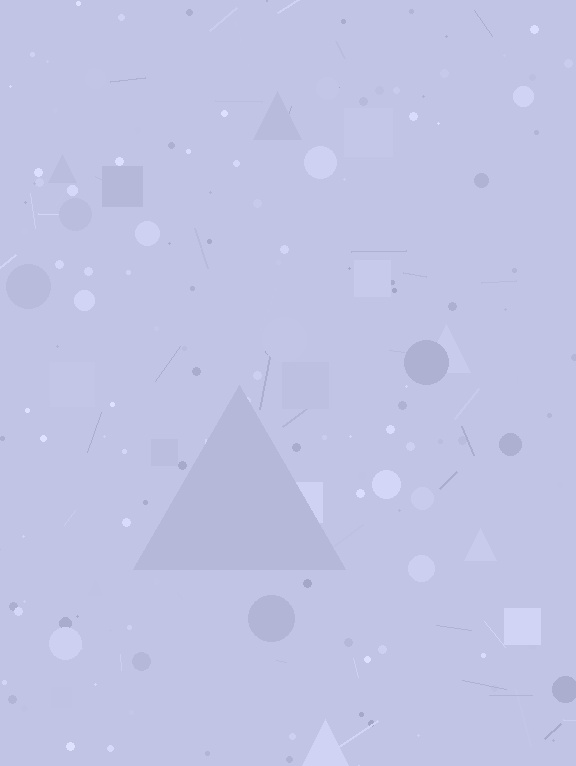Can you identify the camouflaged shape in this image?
The camouflaged shape is a triangle.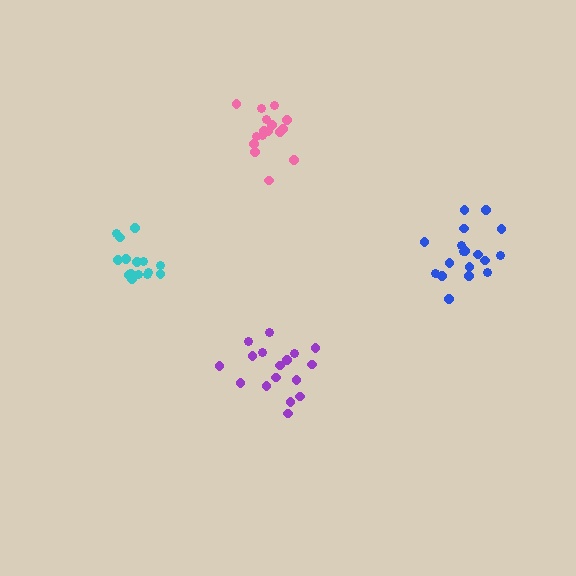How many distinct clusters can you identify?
There are 4 distinct clusters.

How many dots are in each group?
Group 1: 16 dots, Group 2: 15 dots, Group 3: 17 dots, Group 4: 18 dots (66 total).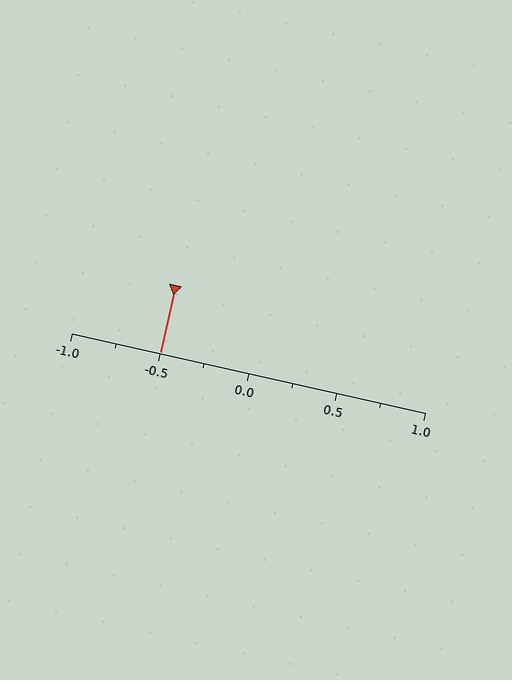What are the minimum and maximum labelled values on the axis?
The axis runs from -1.0 to 1.0.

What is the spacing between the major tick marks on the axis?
The major ticks are spaced 0.5 apart.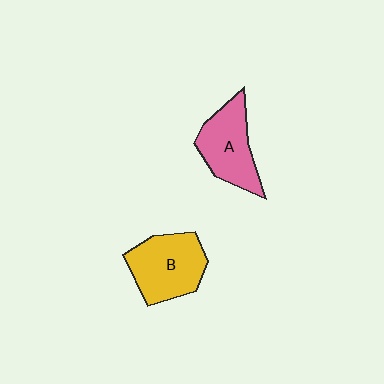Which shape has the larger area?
Shape B (yellow).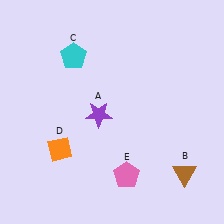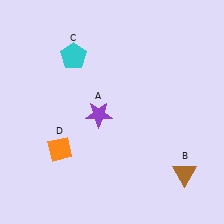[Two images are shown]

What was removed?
The pink pentagon (E) was removed in Image 2.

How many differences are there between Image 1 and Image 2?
There is 1 difference between the two images.